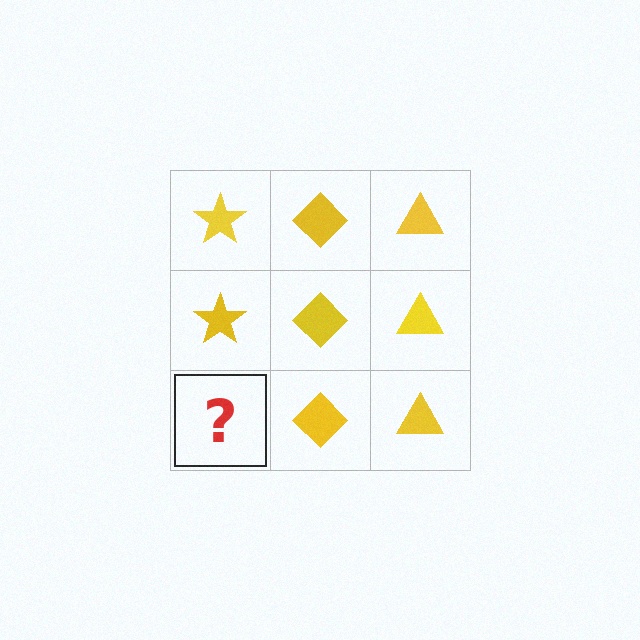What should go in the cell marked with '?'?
The missing cell should contain a yellow star.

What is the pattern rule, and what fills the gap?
The rule is that each column has a consistent shape. The gap should be filled with a yellow star.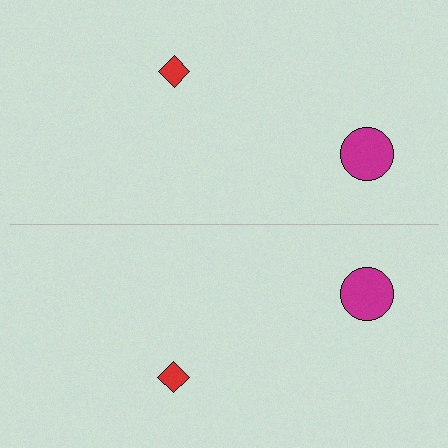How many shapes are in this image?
There are 4 shapes in this image.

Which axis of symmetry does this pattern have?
The pattern has a horizontal axis of symmetry running through the center of the image.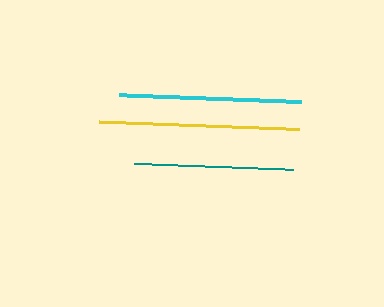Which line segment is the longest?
The yellow line is the longest at approximately 199 pixels.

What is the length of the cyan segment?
The cyan segment is approximately 181 pixels long.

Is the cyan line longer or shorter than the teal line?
The cyan line is longer than the teal line.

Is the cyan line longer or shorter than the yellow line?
The yellow line is longer than the cyan line.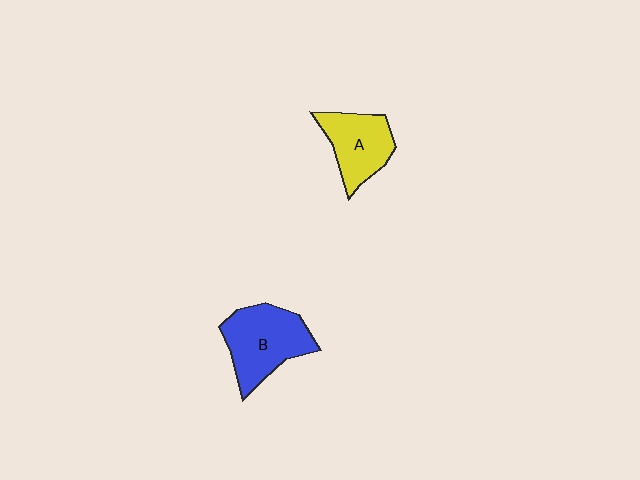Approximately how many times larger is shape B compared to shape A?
Approximately 1.3 times.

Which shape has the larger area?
Shape B (blue).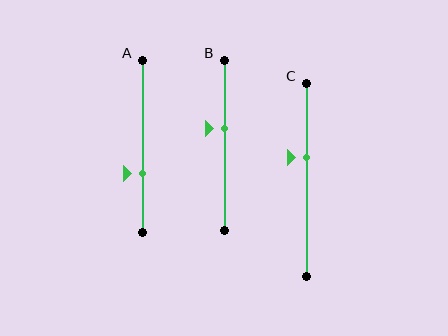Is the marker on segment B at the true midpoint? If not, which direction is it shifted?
No, the marker on segment B is shifted upward by about 10% of the segment length.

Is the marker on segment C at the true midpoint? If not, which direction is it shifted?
No, the marker on segment C is shifted upward by about 11% of the segment length.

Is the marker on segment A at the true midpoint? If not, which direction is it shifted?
No, the marker on segment A is shifted downward by about 16% of the segment length.